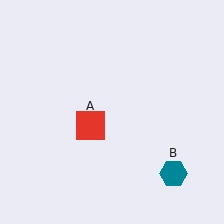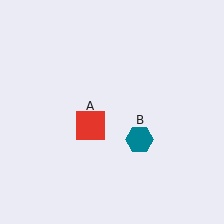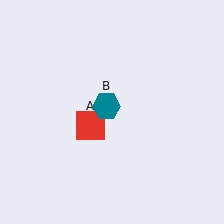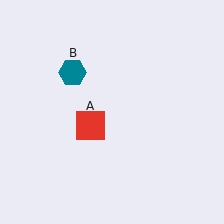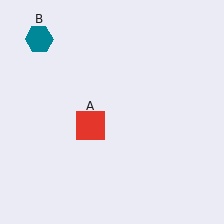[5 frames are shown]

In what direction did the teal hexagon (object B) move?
The teal hexagon (object B) moved up and to the left.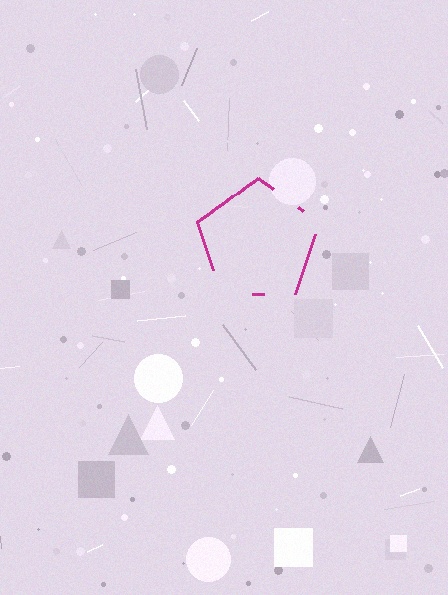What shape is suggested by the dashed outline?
The dashed outline suggests a pentagon.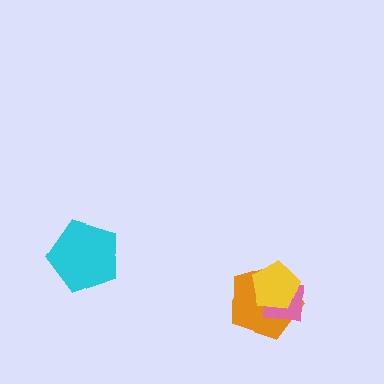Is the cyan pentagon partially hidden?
No, no other shape covers it.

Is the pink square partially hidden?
Yes, it is partially covered by another shape.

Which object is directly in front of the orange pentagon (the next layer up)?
The pink square is directly in front of the orange pentagon.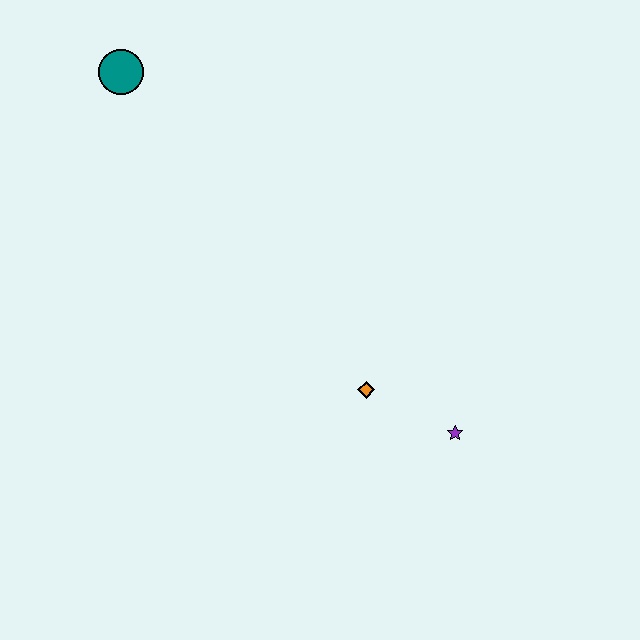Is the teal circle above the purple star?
Yes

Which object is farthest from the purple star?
The teal circle is farthest from the purple star.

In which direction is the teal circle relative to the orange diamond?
The teal circle is above the orange diamond.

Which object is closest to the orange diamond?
The purple star is closest to the orange diamond.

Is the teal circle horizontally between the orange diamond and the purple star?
No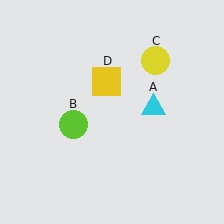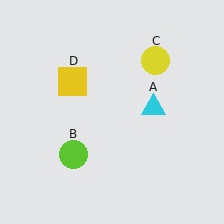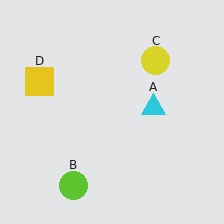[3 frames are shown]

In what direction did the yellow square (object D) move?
The yellow square (object D) moved left.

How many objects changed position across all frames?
2 objects changed position: lime circle (object B), yellow square (object D).